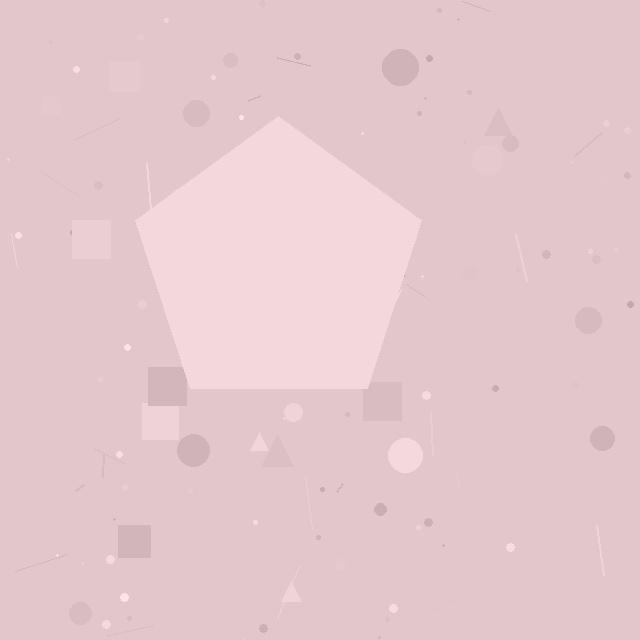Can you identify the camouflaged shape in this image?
The camouflaged shape is a pentagon.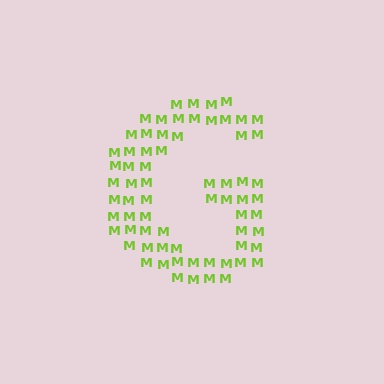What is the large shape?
The large shape is the letter G.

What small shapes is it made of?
It is made of small letter M's.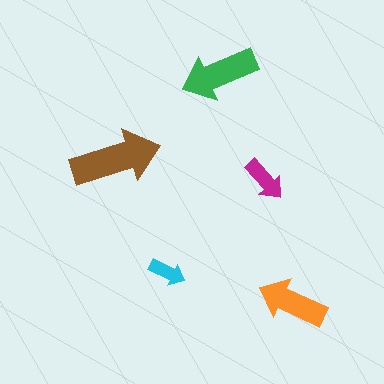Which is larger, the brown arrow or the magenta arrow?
The brown one.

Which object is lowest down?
The orange arrow is bottommost.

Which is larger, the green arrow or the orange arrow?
The green one.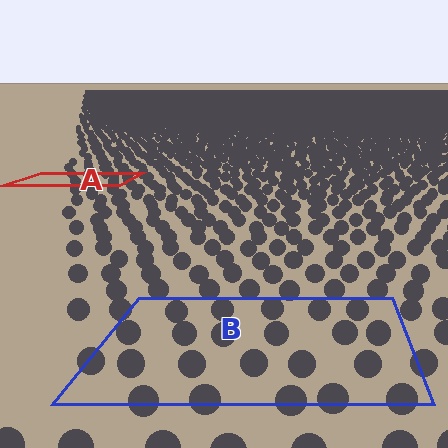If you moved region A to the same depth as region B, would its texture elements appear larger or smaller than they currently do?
They would appear larger. At a closer depth, the same texture elements are projected at a bigger on-screen size.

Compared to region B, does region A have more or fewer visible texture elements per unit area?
Region A has more texture elements per unit area — they are packed more densely because it is farther away.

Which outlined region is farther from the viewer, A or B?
Region A is farther from the viewer — the texture elements inside it appear smaller and more densely packed.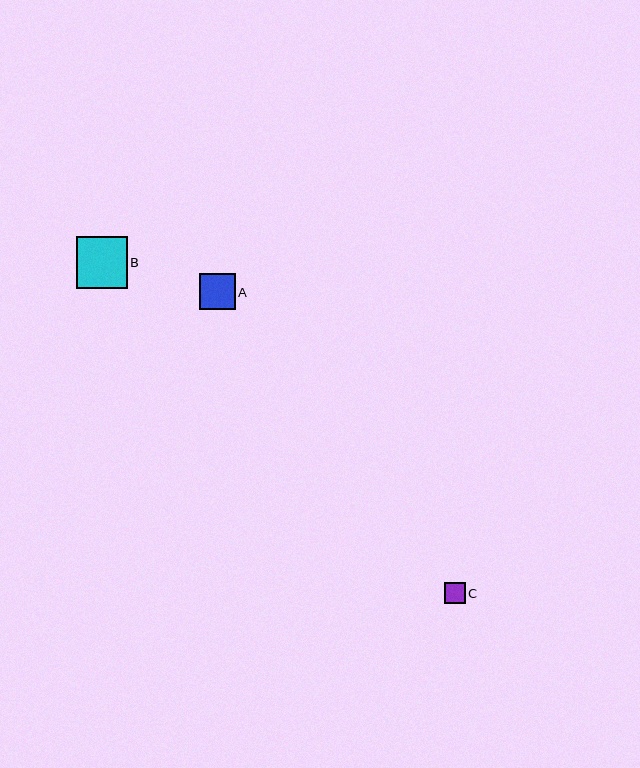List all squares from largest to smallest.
From largest to smallest: B, A, C.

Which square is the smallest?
Square C is the smallest with a size of approximately 21 pixels.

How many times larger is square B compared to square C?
Square B is approximately 2.4 times the size of square C.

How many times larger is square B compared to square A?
Square B is approximately 1.4 times the size of square A.